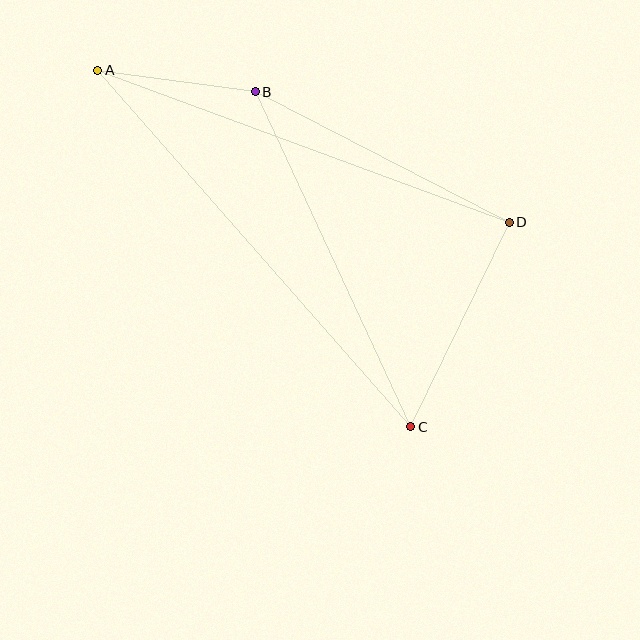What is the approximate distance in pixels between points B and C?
The distance between B and C is approximately 369 pixels.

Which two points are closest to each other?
Points A and B are closest to each other.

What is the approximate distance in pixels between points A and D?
The distance between A and D is approximately 439 pixels.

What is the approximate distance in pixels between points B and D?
The distance between B and D is approximately 285 pixels.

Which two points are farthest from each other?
Points A and C are farthest from each other.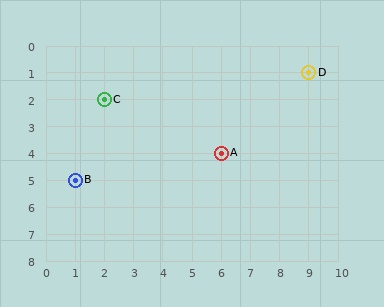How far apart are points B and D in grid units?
Points B and D are 8 columns and 4 rows apart (about 8.9 grid units diagonally).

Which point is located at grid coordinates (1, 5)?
Point B is at (1, 5).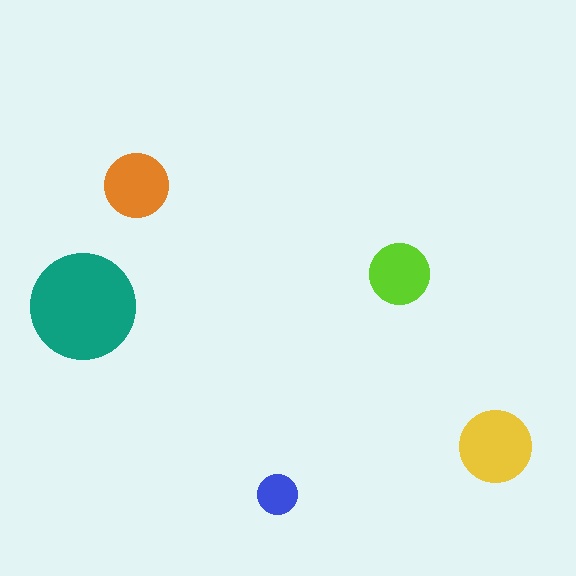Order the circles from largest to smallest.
the teal one, the yellow one, the orange one, the lime one, the blue one.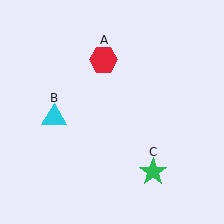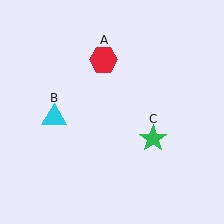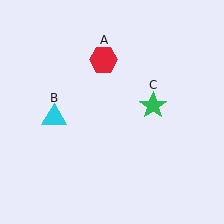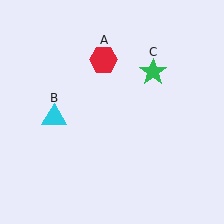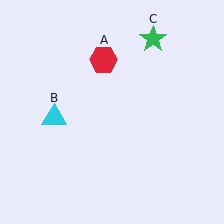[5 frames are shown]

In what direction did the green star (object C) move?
The green star (object C) moved up.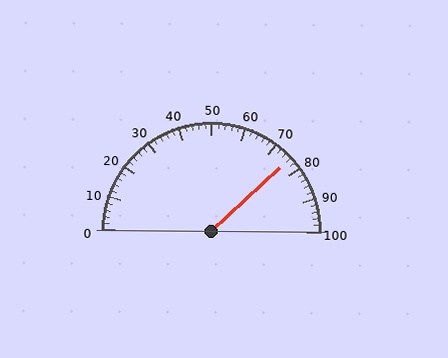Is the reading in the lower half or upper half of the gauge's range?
The reading is in the upper half of the range (0 to 100).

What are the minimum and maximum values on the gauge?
The gauge ranges from 0 to 100.